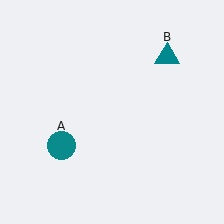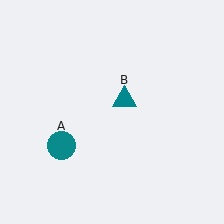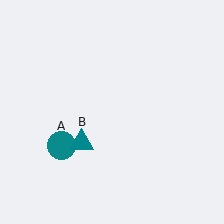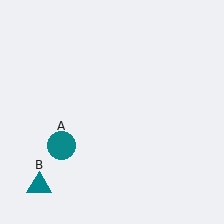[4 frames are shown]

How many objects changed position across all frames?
1 object changed position: teal triangle (object B).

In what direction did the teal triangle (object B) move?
The teal triangle (object B) moved down and to the left.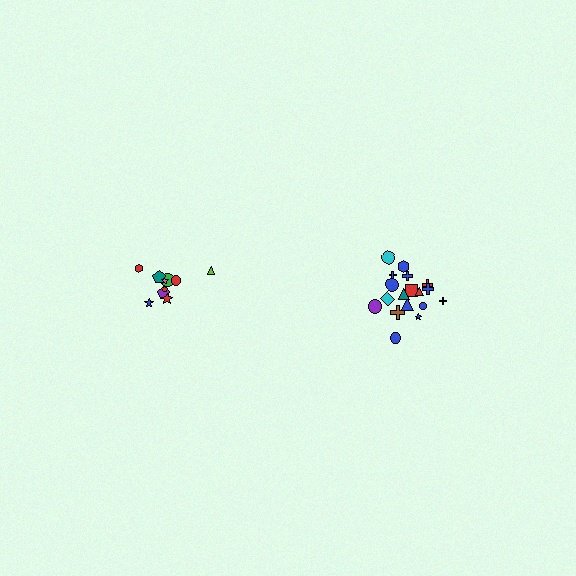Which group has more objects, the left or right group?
The right group.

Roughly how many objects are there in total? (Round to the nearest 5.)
Roughly 30 objects in total.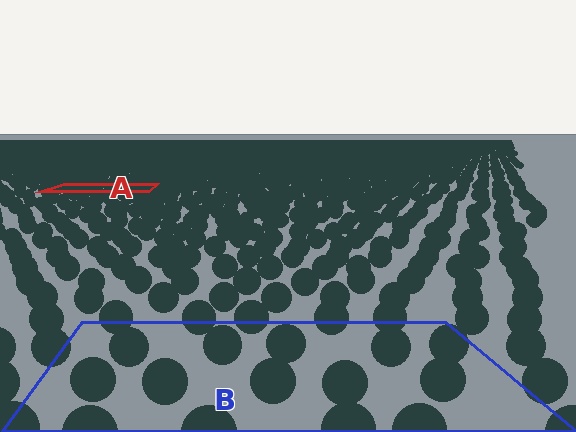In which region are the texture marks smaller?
The texture marks are smaller in region A, because it is farther away.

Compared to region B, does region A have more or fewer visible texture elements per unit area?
Region A has more texture elements per unit area — they are packed more densely because it is farther away.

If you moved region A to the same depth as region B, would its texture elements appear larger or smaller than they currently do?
They would appear larger. At a closer depth, the same texture elements are projected at a bigger on-screen size.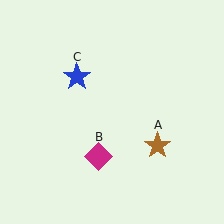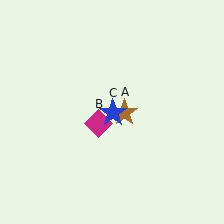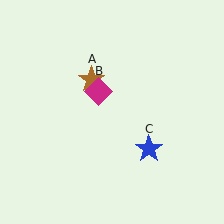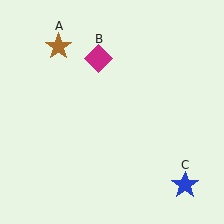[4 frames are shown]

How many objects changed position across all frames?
3 objects changed position: brown star (object A), magenta diamond (object B), blue star (object C).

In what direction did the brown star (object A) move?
The brown star (object A) moved up and to the left.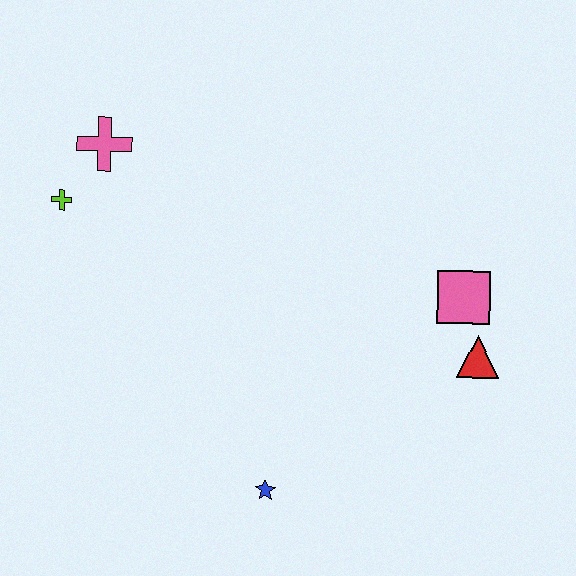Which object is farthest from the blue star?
The pink cross is farthest from the blue star.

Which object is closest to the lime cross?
The pink cross is closest to the lime cross.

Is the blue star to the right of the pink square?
No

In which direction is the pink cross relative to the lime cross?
The pink cross is above the lime cross.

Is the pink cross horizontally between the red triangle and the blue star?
No